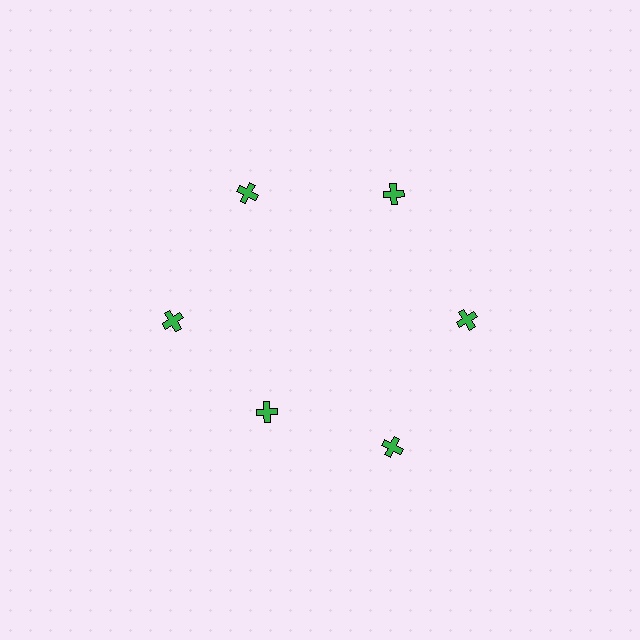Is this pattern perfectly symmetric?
No. The 6 green crosses are arranged in a ring, but one element near the 7 o'clock position is pulled inward toward the center, breaking the 6-fold rotational symmetry.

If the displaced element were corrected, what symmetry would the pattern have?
It would have 6-fold rotational symmetry — the pattern would map onto itself every 60 degrees.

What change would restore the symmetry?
The symmetry would be restored by moving it outward, back onto the ring so that all 6 crosses sit at equal angles and equal distance from the center.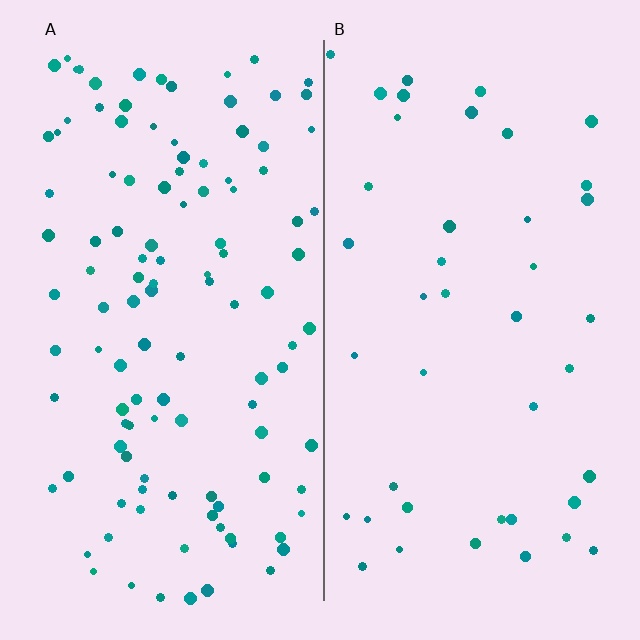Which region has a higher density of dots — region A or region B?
A (the left).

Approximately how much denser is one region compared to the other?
Approximately 2.7× — region A over region B.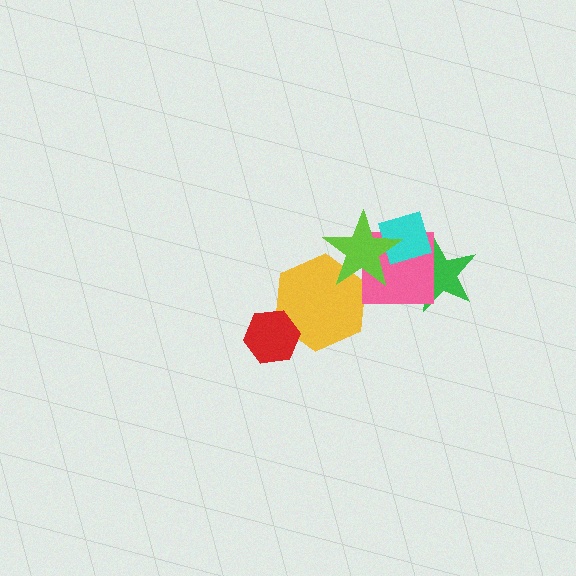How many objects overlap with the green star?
2 objects overlap with the green star.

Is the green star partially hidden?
Yes, it is partially covered by another shape.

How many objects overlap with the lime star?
3 objects overlap with the lime star.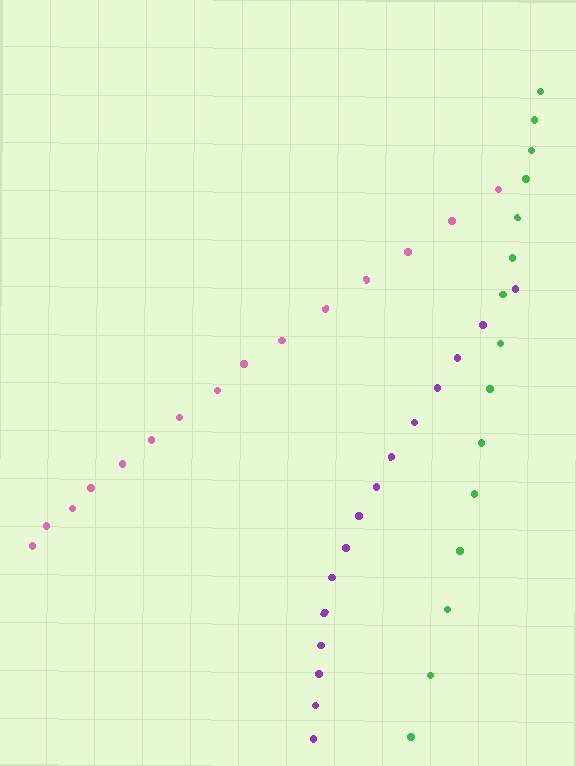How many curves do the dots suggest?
There are 3 distinct paths.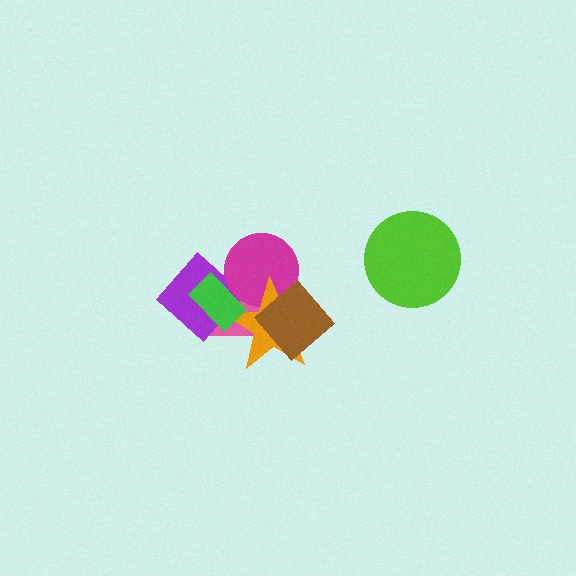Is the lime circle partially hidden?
No, no other shape covers it.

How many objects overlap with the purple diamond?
4 objects overlap with the purple diamond.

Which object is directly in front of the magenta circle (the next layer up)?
The orange star is directly in front of the magenta circle.